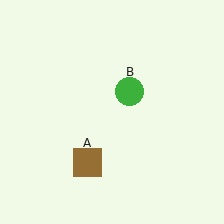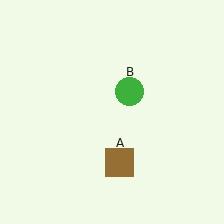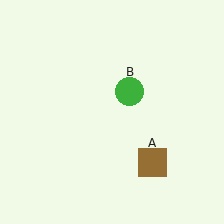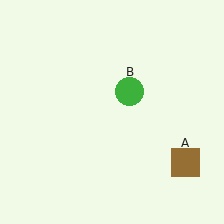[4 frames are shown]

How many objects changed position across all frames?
1 object changed position: brown square (object A).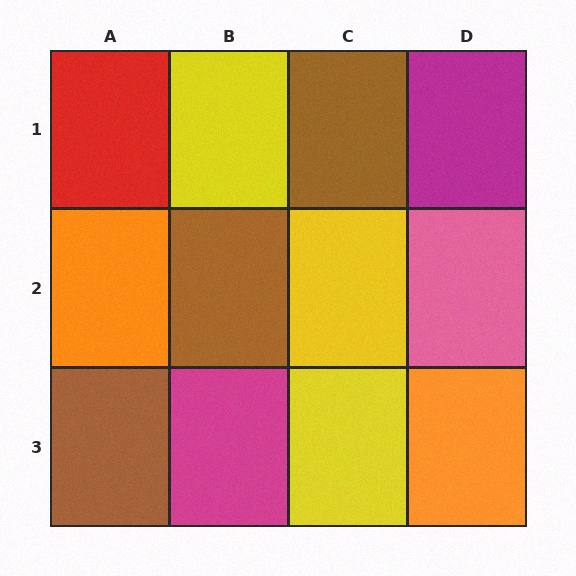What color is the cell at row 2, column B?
Brown.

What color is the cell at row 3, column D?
Orange.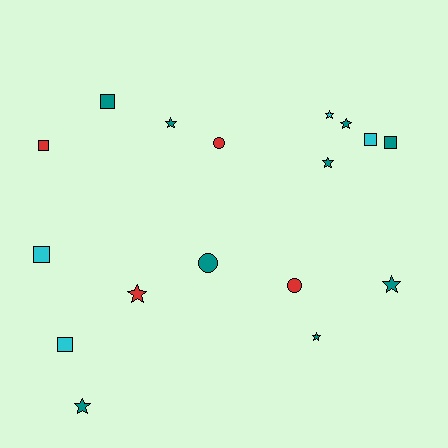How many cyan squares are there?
There are 3 cyan squares.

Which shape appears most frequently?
Star, with 8 objects.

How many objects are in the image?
There are 17 objects.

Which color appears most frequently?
Teal, with 9 objects.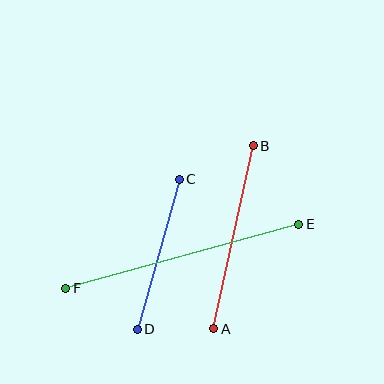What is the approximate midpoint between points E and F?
The midpoint is at approximately (182, 256) pixels.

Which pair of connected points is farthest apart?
Points E and F are farthest apart.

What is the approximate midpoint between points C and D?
The midpoint is at approximately (158, 254) pixels.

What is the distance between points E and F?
The distance is approximately 242 pixels.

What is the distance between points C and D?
The distance is approximately 156 pixels.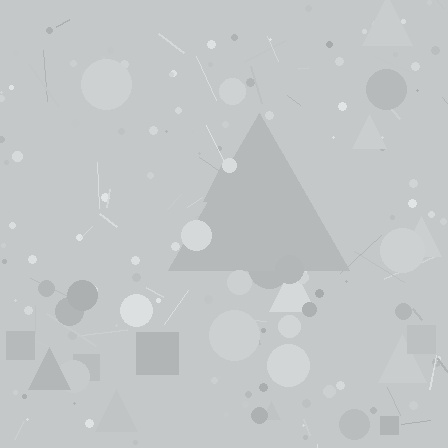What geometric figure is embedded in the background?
A triangle is embedded in the background.